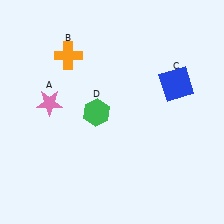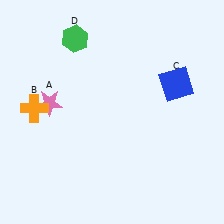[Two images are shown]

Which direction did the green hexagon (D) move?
The green hexagon (D) moved up.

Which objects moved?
The objects that moved are: the orange cross (B), the green hexagon (D).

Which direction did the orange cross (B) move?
The orange cross (B) moved down.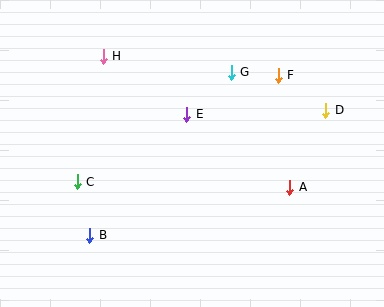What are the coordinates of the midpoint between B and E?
The midpoint between B and E is at (138, 175).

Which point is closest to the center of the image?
Point E at (187, 114) is closest to the center.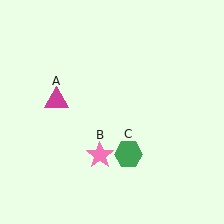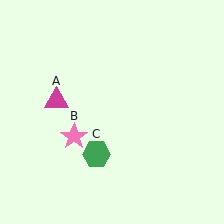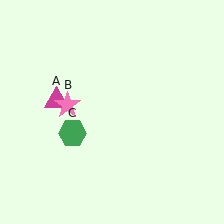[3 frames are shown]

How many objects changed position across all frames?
2 objects changed position: pink star (object B), green hexagon (object C).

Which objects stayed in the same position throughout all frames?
Magenta triangle (object A) remained stationary.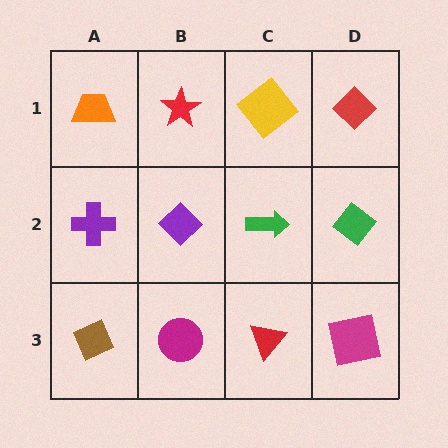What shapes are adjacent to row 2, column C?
A yellow diamond (row 1, column C), a red triangle (row 3, column C), a purple diamond (row 2, column B), a green diamond (row 2, column D).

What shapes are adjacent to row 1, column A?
A purple cross (row 2, column A), a red star (row 1, column B).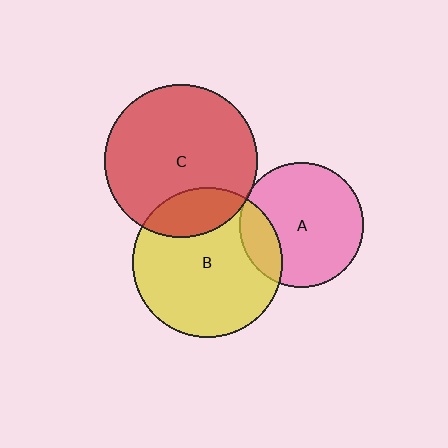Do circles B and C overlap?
Yes.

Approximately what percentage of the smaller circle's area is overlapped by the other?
Approximately 20%.